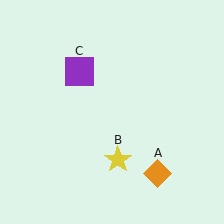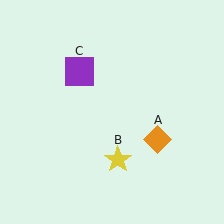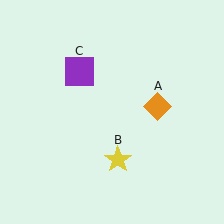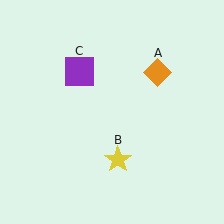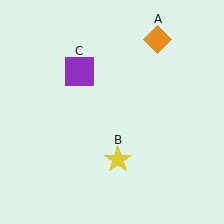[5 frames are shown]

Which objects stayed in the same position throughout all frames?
Yellow star (object B) and purple square (object C) remained stationary.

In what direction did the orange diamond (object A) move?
The orange diamond (object A) moved up.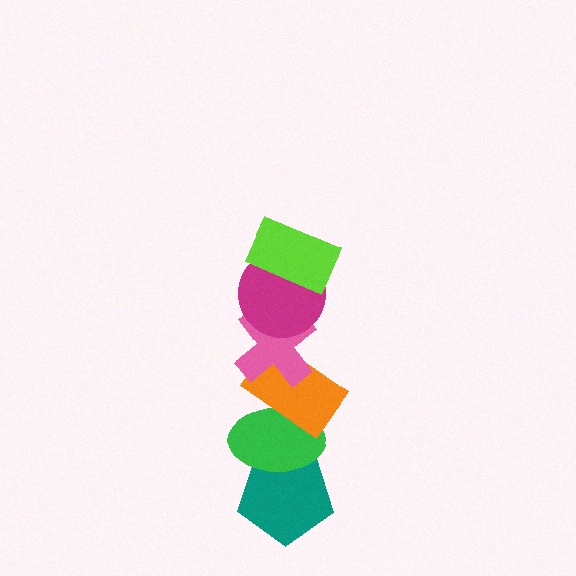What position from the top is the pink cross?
The pink cross is 3rd from the top.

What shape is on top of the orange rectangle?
The pink cross is on top of the orange rectangle.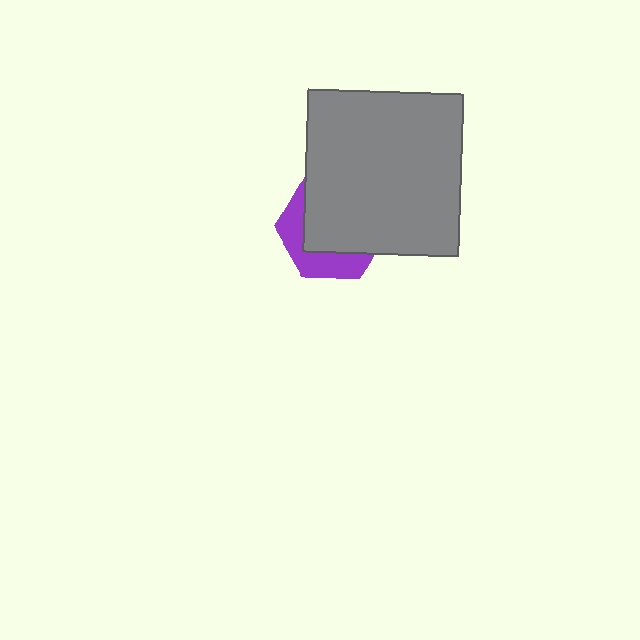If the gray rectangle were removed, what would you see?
You would see the complete purple hexagon.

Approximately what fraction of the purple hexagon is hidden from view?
Roughly 66% of the purple hexagon is hidden behind the gray rectangle.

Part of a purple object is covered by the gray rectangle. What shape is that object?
It is a hexagon.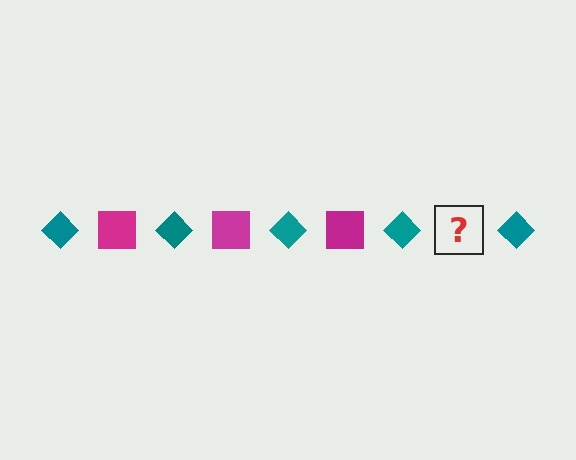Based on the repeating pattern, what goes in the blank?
The blank should be a magenta square.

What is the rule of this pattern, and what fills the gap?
The rule is that the pattern alternates between teal diamond and magenta square. The gap should be filled with a magenta square.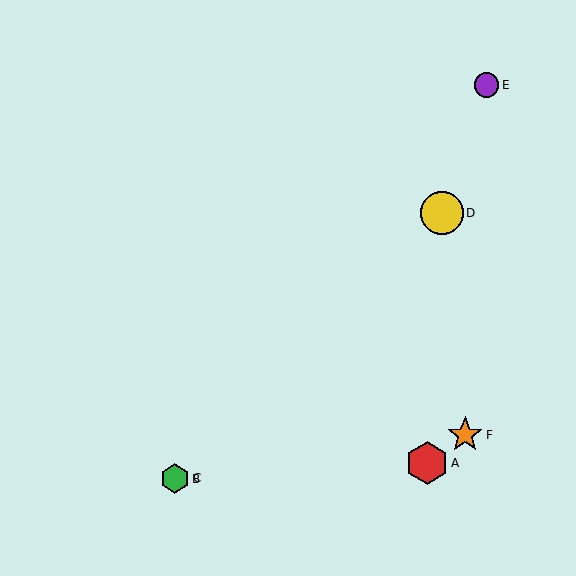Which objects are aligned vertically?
Objects B, C are aligned vertically.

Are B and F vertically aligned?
No, B is at x≈175 and F is at x≈465.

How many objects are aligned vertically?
2 objects (B, C) are aligned vertically.